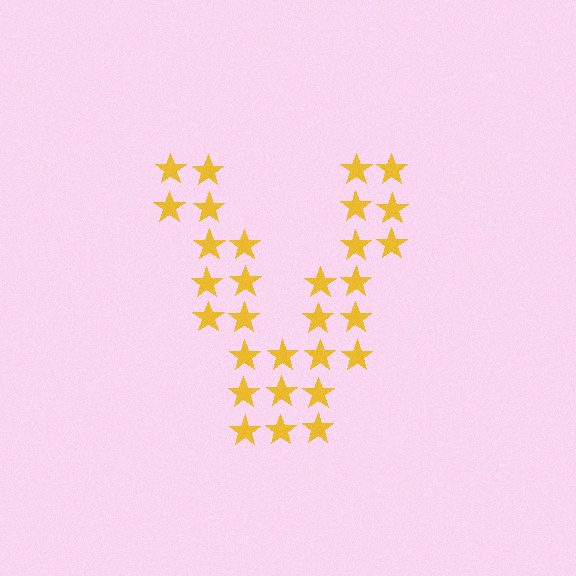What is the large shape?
The large shape is the letter V.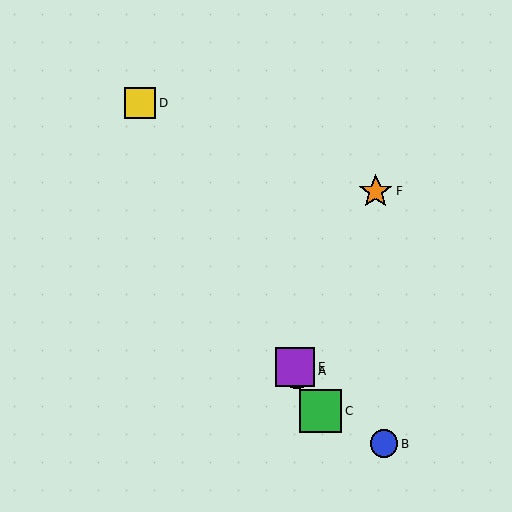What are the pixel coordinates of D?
Object D is at (140, 103).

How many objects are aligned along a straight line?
4 objects (A, C, D, E) are aligned along a straight line.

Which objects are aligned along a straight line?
Objects A, C, D, E are aligned along a straight line.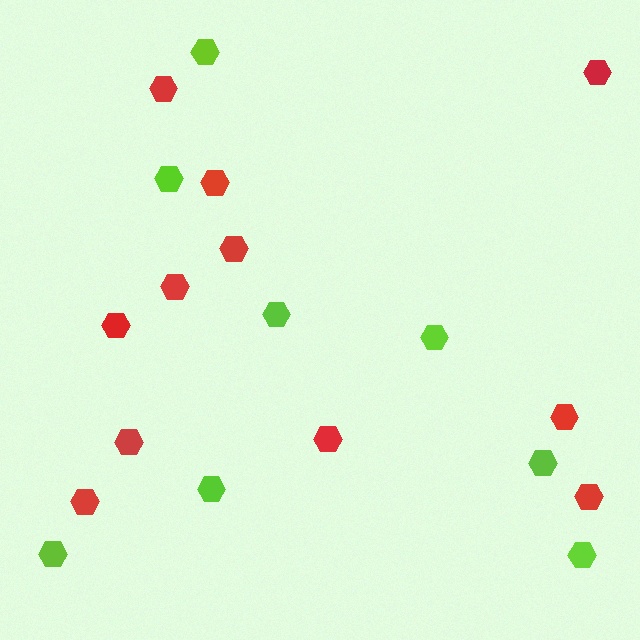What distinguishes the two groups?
There are 2 groups: one group of red hexagons (11) and one group of lime hexagons (8).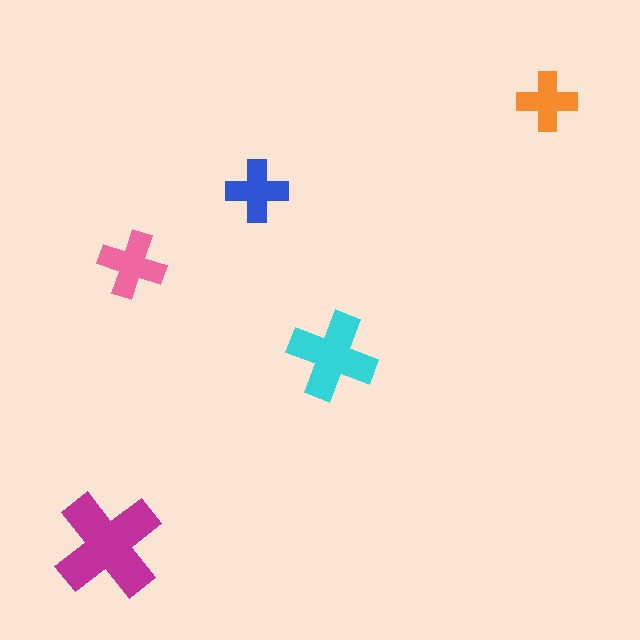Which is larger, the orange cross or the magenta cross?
The magenta one.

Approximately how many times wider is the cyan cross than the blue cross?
About 1.5 times wider.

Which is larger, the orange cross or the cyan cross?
The cyan one.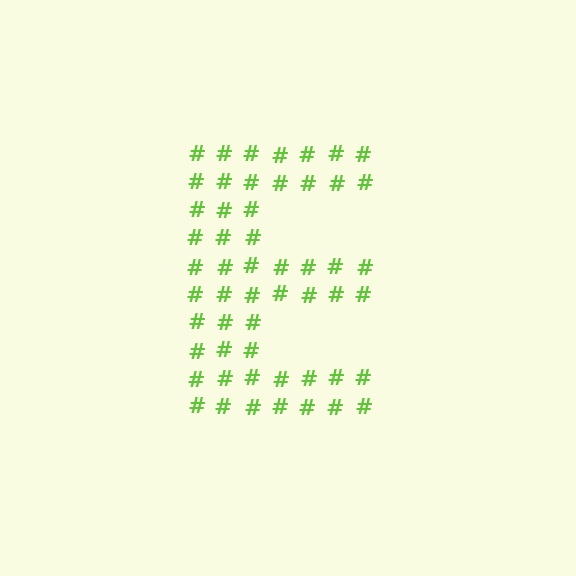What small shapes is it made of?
It is made of small hash symbols.